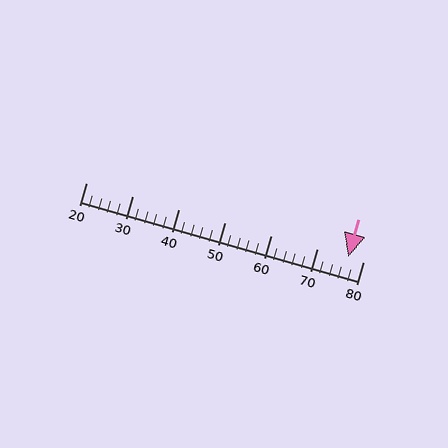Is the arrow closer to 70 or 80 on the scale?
The arrow is closer to 80.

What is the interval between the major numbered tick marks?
The major tick marks are spaced 10 units apart.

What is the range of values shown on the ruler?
The ruler shows values from 20 to 80.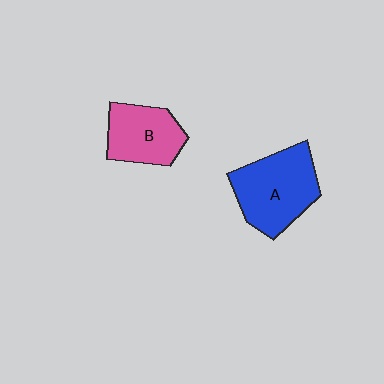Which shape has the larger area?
Shape A (blue).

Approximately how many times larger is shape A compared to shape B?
Approximately 1.4 times.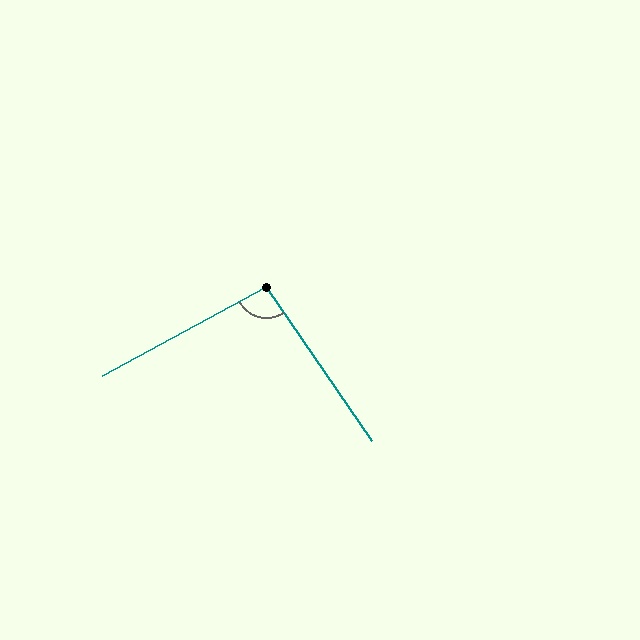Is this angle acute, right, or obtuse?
It is obtuse.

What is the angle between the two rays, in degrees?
Approximately 96 degrees.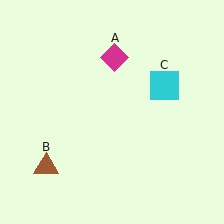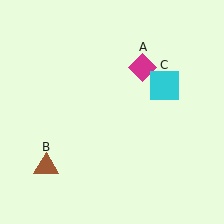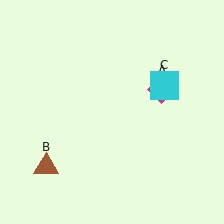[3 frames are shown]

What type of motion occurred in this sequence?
The magenta diamond (object A) rotated clockwise around the center of the scene.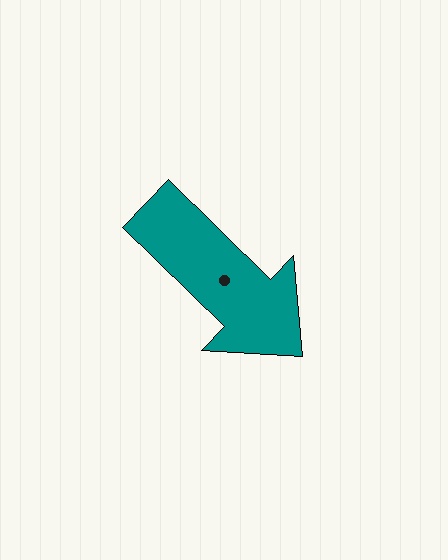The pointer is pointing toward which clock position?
Roughly 4 o'clock.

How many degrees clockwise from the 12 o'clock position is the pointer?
Approximately 134 degrees.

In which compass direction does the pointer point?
Southeast.